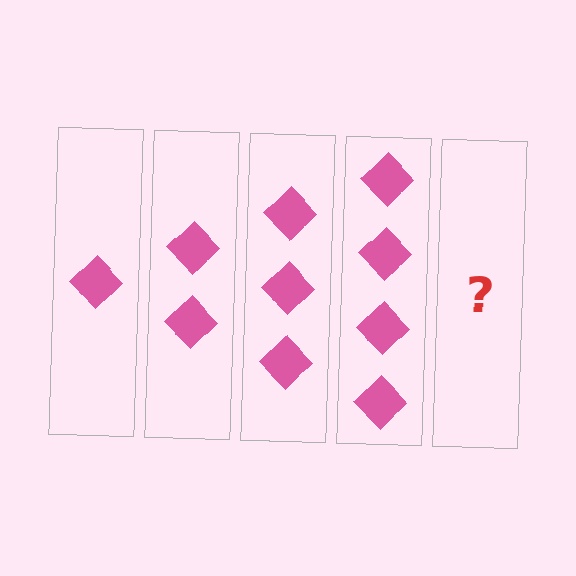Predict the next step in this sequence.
The next step is 5 diamonds.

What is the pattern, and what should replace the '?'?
The pattern is that each step adds one more diamond. The '?' should be 5 diamonds.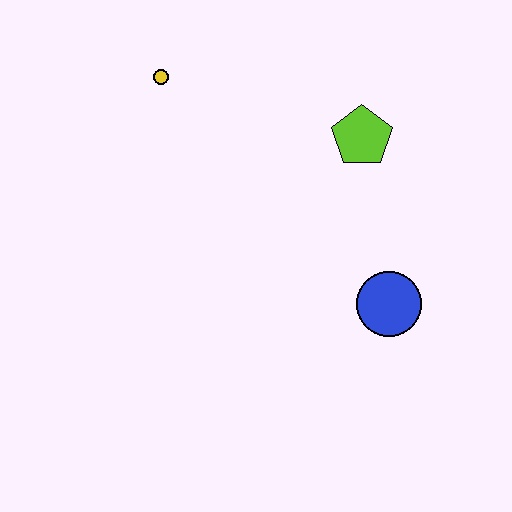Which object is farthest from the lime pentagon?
The yellow circle is farthest from the lime pentagon.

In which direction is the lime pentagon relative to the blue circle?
The lime pentagon is above the blue circle.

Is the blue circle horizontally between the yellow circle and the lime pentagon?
No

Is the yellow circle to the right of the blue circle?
No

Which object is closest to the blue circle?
The lime pentagon is closest to the blue circle.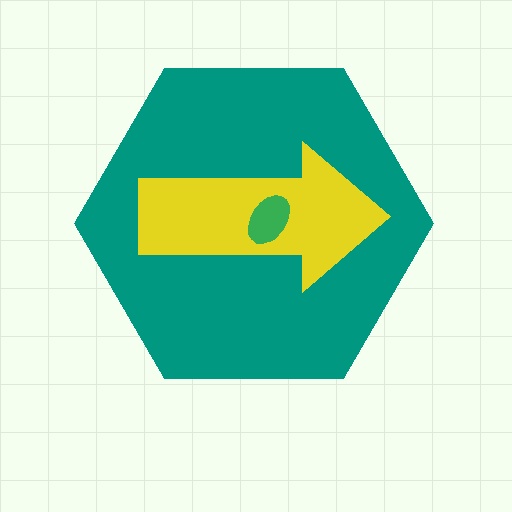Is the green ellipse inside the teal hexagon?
Yes.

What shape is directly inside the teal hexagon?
The yellow arrow.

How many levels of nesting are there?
3.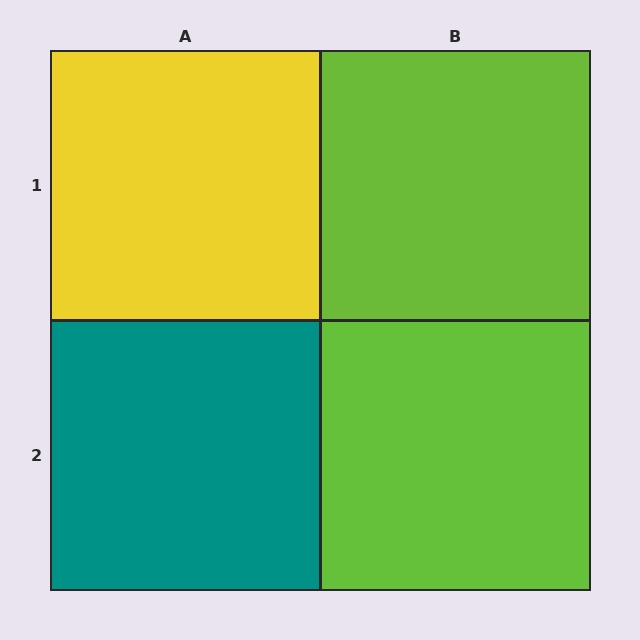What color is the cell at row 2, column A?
Teal.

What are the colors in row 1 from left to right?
Yellow, lime.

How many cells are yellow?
1 cell is yellow.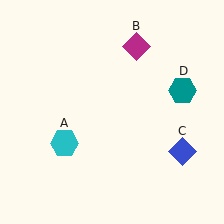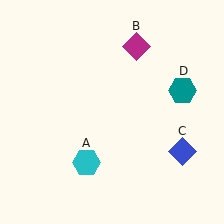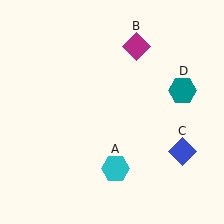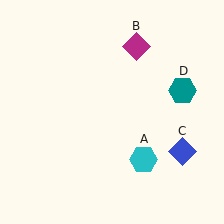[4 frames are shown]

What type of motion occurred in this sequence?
The cyan hexagon (object A) rotated counterclockwise around the center of the scene.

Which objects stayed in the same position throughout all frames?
Magenta diamond (object B) and blue diamond (object C) and teal hexagon (object D) remained stationary.